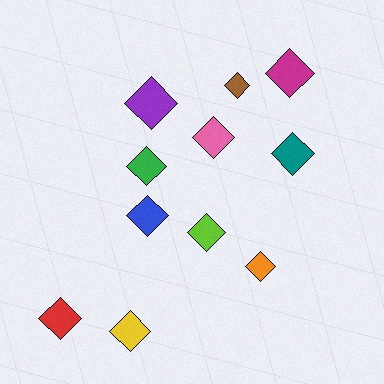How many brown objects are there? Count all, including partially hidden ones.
There is 1 brown object.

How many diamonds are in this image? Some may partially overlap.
There are 11 diamonds.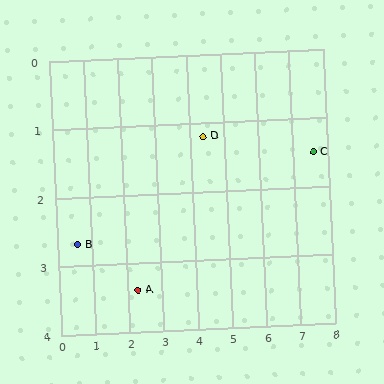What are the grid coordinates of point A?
Point A is at approximately (2.3, 3.4).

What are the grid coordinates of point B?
Point B is at approximately (0.6, 2.7).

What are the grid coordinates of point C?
Point C is at approximately (7.6, 1.5).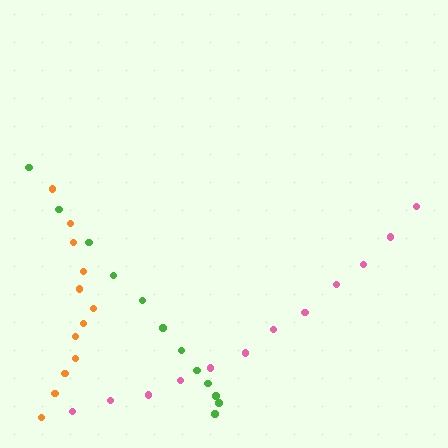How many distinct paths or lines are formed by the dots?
There are 3 distinct paths.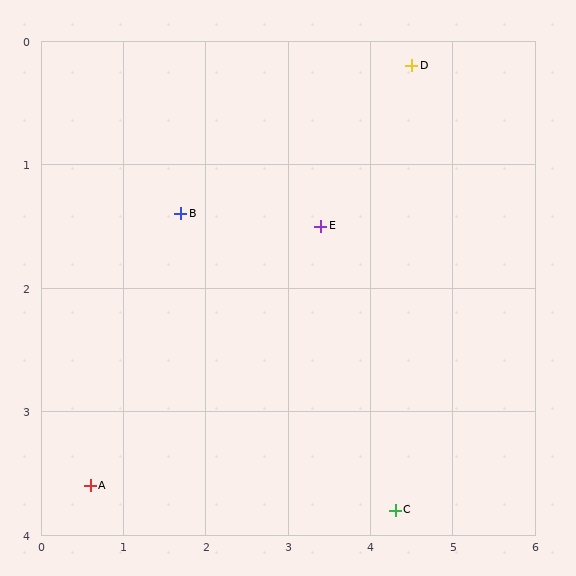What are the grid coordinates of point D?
Point D is at approximately (4.5, 0.2).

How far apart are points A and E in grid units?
Points A and E are about 3.5 grid units apart.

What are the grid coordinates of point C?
Point C is at approximately (4.3, 3.8).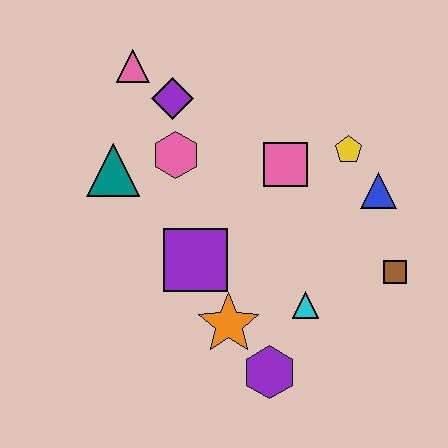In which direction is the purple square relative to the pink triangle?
The purple square is below the pink triangle.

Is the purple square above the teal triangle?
No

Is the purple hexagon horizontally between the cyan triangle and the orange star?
Yes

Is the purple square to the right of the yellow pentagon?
No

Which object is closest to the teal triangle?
The pink hexagon is closest to the teal triangle.